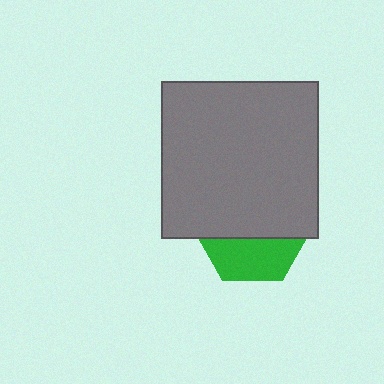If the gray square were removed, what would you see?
You would see the complete green hexagon.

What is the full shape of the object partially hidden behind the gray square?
The partially hidden object is a green hexagon.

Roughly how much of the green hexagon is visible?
A small part of it is visible (roughly 37%).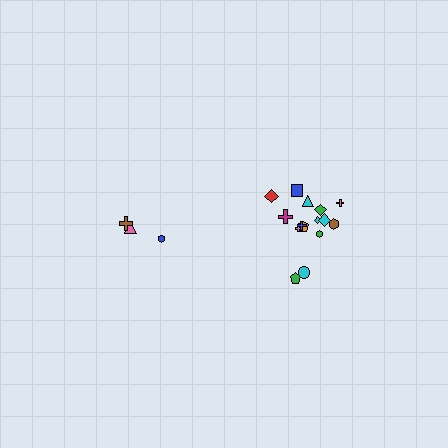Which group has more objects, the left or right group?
The right group.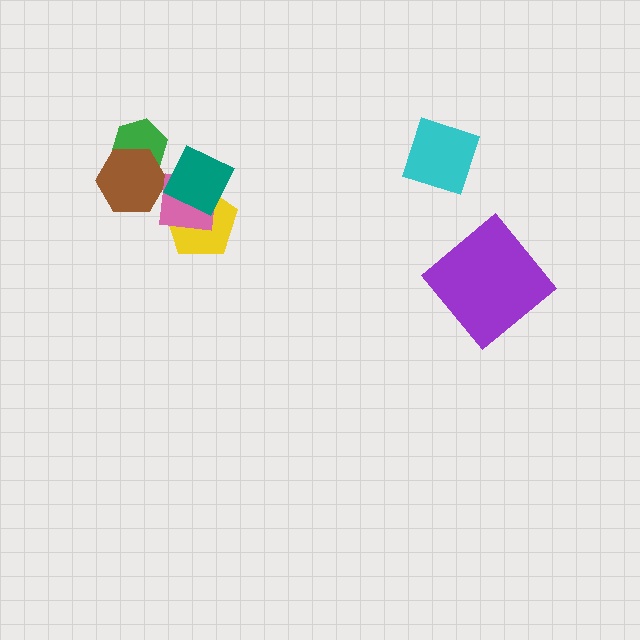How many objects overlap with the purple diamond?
0 objects overlap with the purple diamond.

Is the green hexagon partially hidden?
Yes, it is partially covered by another shape.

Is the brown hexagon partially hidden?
Yes, it is partially covered by another shape.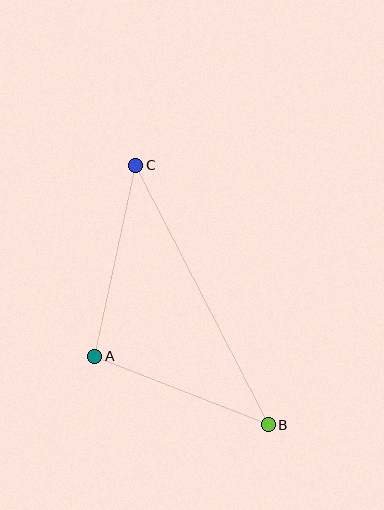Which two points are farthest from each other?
Points B and C are farthest from each other.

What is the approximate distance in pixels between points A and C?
The distance between A and C is approximately 195 pixels.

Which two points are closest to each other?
Points A and B are closest to each other.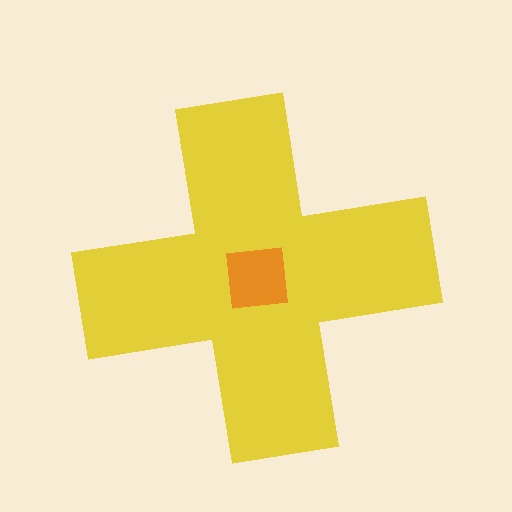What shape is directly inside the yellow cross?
The orange square.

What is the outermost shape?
The yellow cross.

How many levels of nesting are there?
2.